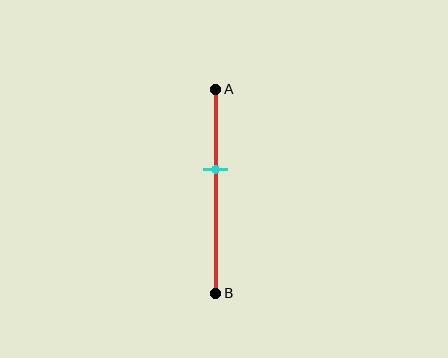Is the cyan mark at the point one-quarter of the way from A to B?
No, the mark is at about 40% from A, not at the 25% one-quarter point.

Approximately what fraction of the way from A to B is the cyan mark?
The cyan mark is approximately 40% of the way from A to B.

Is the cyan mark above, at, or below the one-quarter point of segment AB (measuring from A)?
The cyan mark is below the one-quarter point of segment AB.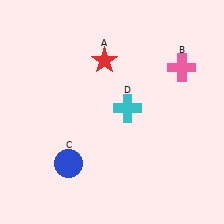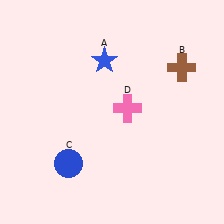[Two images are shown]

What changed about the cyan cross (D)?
In Image 1, D is cyan. In Image 2, it changed to pink.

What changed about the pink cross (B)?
In Image 1, B is pink. In Image 2, it changed to brown.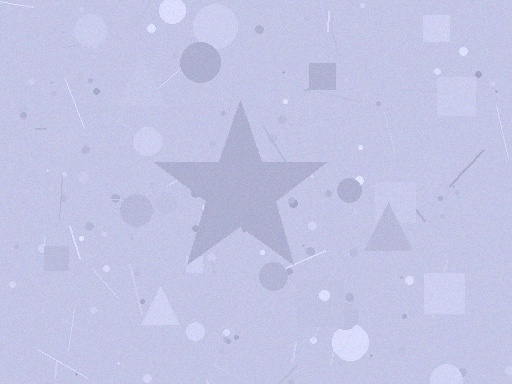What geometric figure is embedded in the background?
A star is embedded in the background.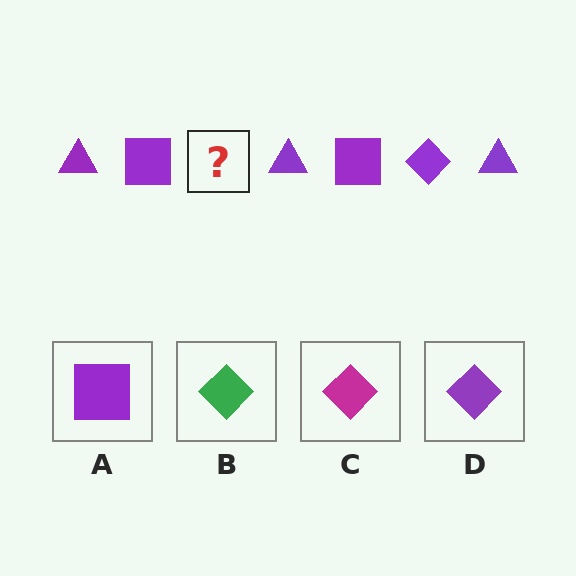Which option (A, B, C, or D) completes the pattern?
D.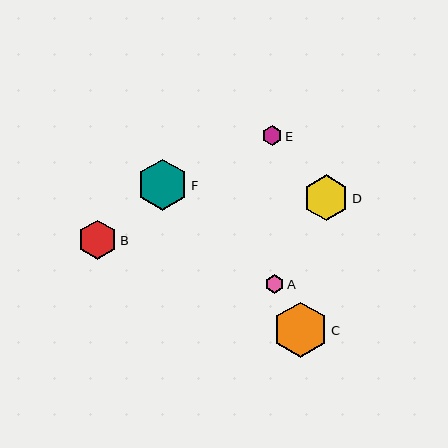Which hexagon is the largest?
Hexagon C is the largest with a size of approximately 55 pixels.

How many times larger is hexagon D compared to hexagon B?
Hexagon D is approximately 1.2 times the size of hexagon B.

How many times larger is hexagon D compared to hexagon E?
Hexagon D is approximately 2.3 times the size of hexagon E.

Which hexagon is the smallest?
Hexagon A is the smallest with a size of approximately 20 pixels.